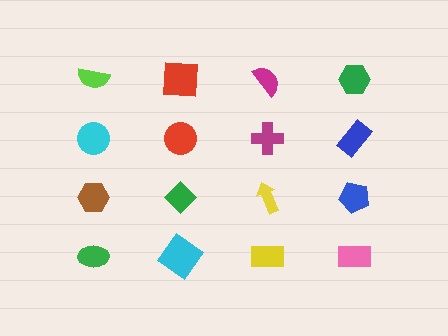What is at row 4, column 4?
A pink rectangle.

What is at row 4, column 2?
A cyan diamond.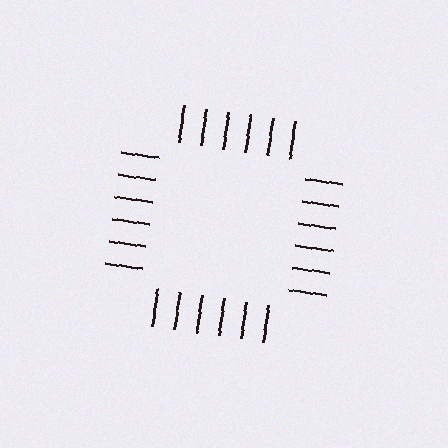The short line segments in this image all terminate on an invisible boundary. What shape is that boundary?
An illusory square — the line segments terminate on its edges but no continuous stroke is drawn.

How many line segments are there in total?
24 — 6 along each of the 4 edges.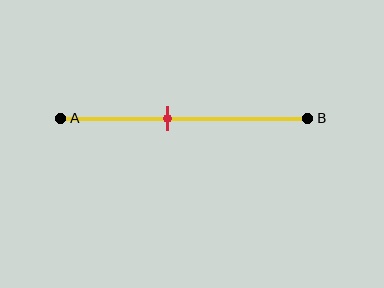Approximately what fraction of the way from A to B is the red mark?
The red mark is approximately 45% of the way from A to B.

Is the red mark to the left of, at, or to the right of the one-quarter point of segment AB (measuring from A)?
The red mark is to the right of the one-quarter point of segment AB.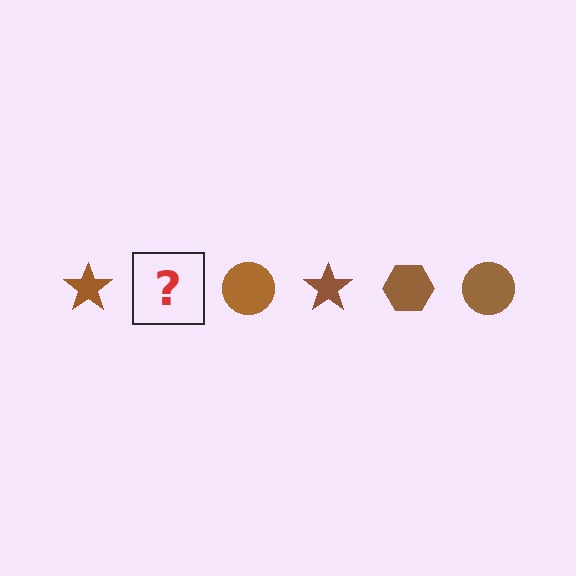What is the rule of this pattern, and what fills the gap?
The rule is that the pattern cycles through star, hexagon, circle shapes in brown. The gap should be filled with a brown hexagon.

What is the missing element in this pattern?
The missing element is a brown hexagon.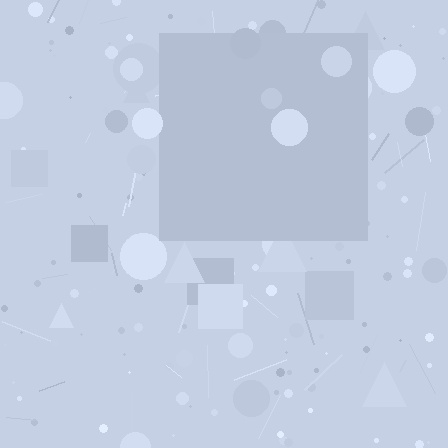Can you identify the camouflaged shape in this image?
The camouflaged shape is a square.